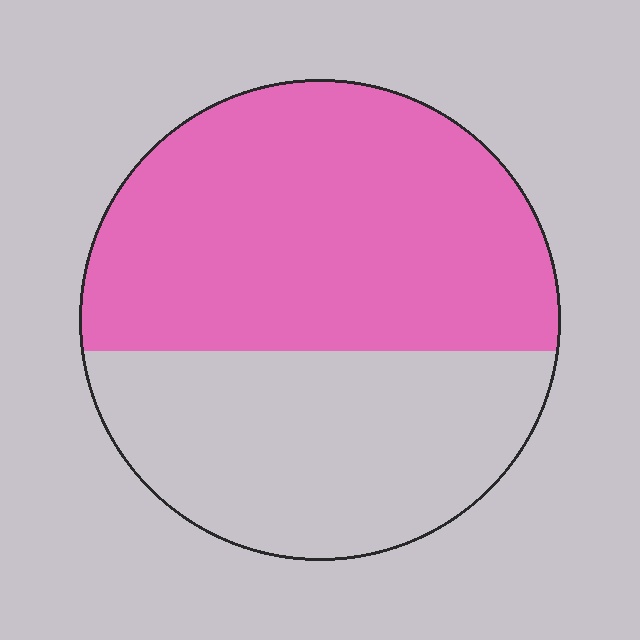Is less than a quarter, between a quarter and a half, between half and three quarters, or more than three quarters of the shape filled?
Between half and three quarters.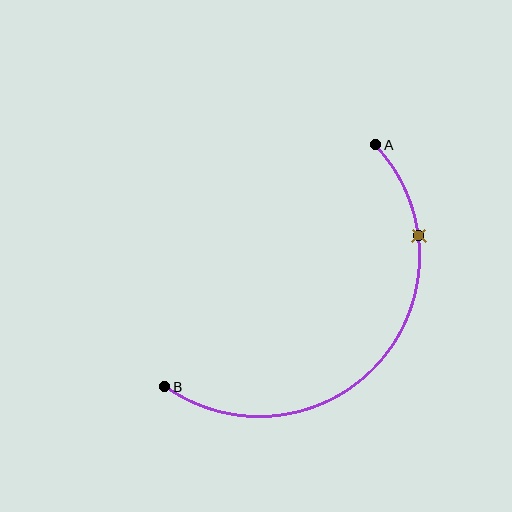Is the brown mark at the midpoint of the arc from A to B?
No. The brown mark lies on the arc but is closer to endpoint A. The arc midpoint would be at the point on the curve equidistant along the arc from both A and B.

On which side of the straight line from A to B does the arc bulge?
The arc bulges below and to the right of the straight line connecting A and B.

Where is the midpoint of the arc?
The arc midpoint is the point on the curve farthest from the straight line joining A and B. It sits below and to the right of that line.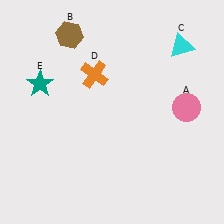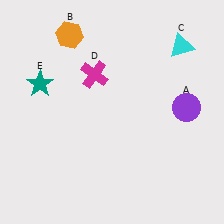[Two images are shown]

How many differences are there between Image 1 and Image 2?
There are 3 differences between the two images.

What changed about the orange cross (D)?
In Image 1, D is orange. In Image 2, it changed to magenta.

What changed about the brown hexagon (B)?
In Image 1, B is brown. In Image 2, it changed to orange.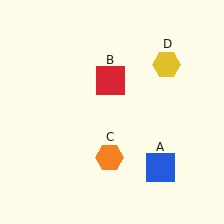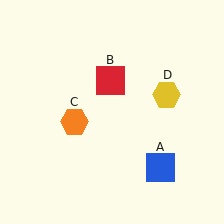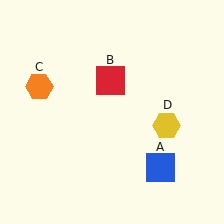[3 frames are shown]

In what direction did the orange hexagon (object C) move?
The orange hexagon (object C) moved up and to the left.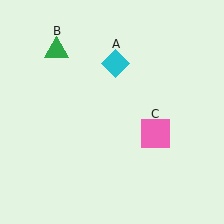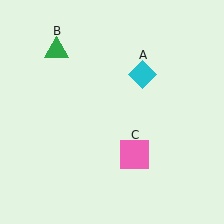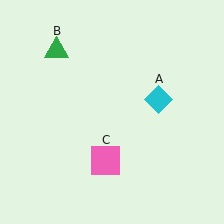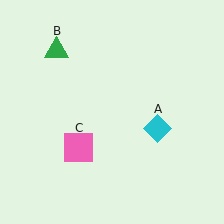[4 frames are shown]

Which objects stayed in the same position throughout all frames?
Green triangle (object B) remained stationary.